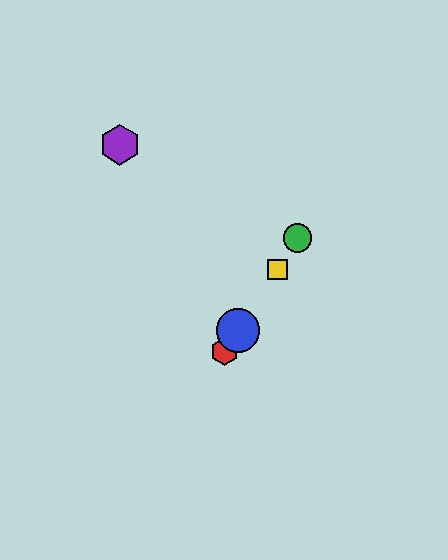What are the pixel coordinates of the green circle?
The green circle is at (297, 238).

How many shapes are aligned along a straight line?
4 shapes (the red hexagon, the blue circle, the green circle, the yellow square) are aligned along a straight line.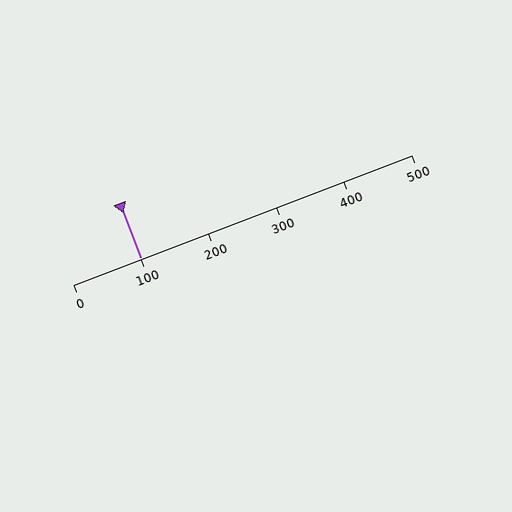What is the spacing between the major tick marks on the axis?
The major ticks are spaced 100 apart.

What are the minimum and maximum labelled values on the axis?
The axis runs from 0 to 500.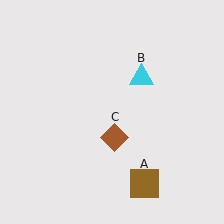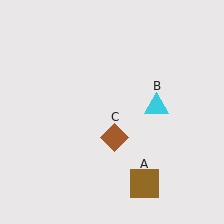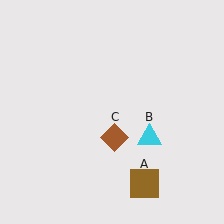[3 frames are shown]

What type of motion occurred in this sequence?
The cyan triangle (object B) rotated clockwise around the center of the scene.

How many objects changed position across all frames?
1 object changed position: cyan triangle (object B).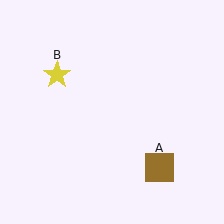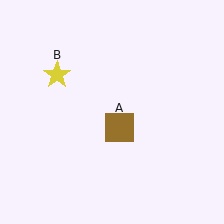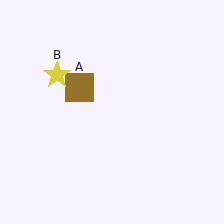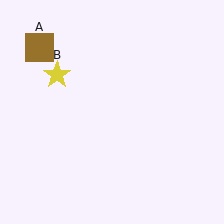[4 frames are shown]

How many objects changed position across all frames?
1 object changed position: brown square (object A).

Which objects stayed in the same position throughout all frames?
Yellow star (object B) remained stationary.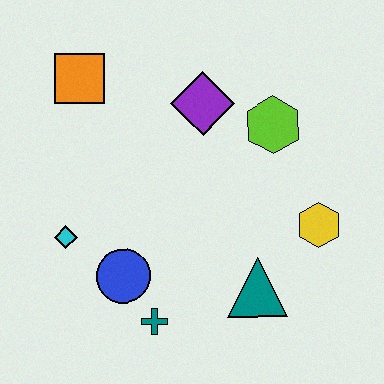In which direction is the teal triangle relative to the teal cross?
The teal triangle is to the right of the teal cross.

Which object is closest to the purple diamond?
The lime hexagon is closest to the purple diamond.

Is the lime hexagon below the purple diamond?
Yes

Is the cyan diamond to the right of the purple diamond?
No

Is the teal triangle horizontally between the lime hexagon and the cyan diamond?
Yes